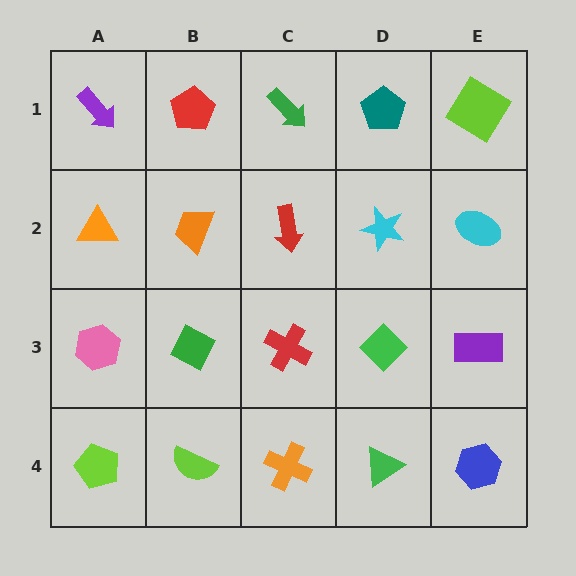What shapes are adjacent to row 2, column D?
A teal pentagon (row 1, column D), a green diamond (row 3, column D), a red arrow (row 2, column C), a cyan ellipse (row 2, column E).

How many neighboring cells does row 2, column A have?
3.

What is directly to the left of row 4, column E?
A green triangle.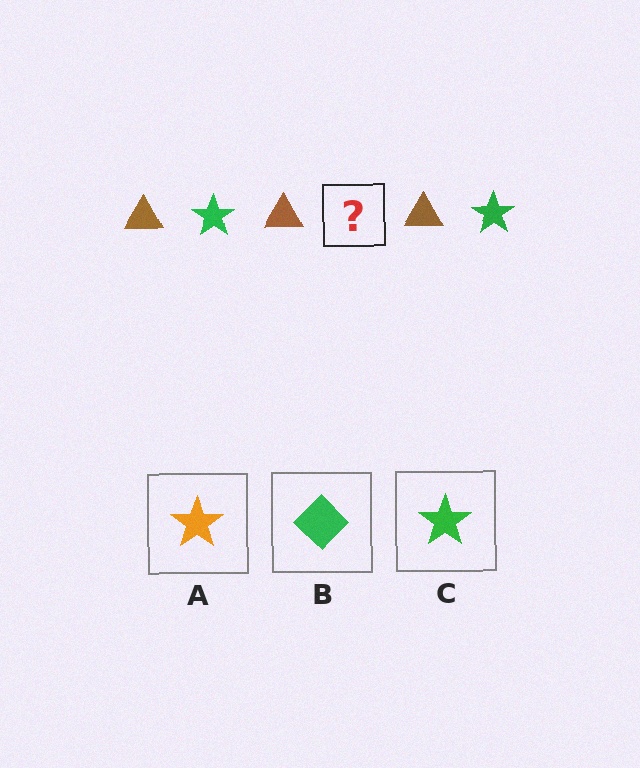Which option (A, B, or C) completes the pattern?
C.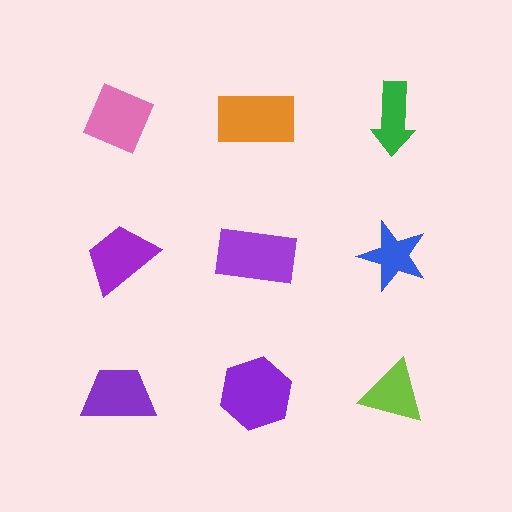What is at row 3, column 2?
A purple hexagon.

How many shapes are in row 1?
3 shapes.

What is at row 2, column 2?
A purple rectangle.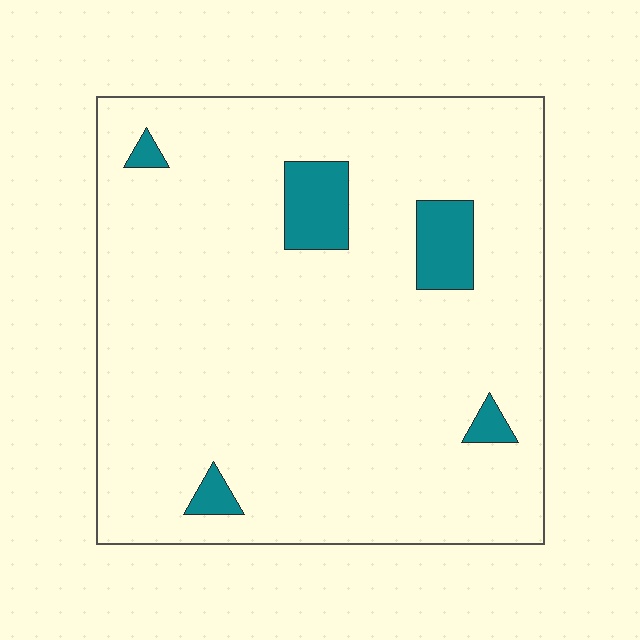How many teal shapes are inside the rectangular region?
5.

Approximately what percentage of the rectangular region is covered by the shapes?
Approximately 10%.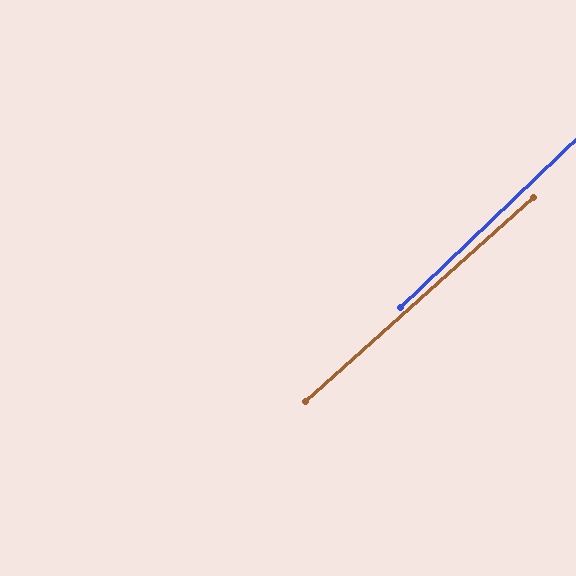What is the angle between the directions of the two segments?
Approximately 2 degrees.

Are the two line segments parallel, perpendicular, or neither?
Parallel — their directions differ by only 1.9°.